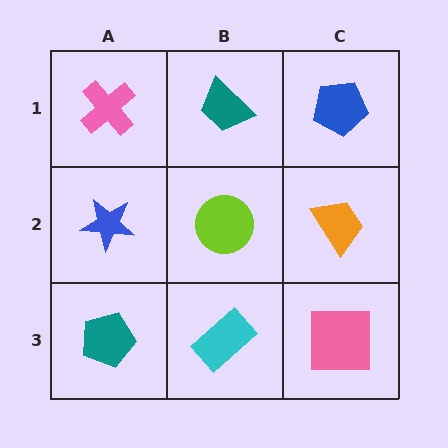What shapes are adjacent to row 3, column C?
An orange trapezoid (row 2, column C), a cyan rectangle (row 3, column B).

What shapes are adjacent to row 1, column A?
A blue star (row 2, column A), a teal trapezoid (row 1, column B).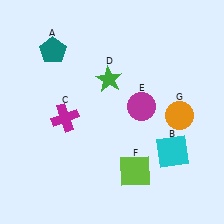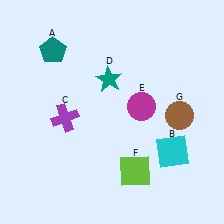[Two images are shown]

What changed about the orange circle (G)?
In Image 1, G is orange. In Image 2, it changed to brown.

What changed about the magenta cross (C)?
In Image 1, C is magenta. In Image 2, it changed to purple.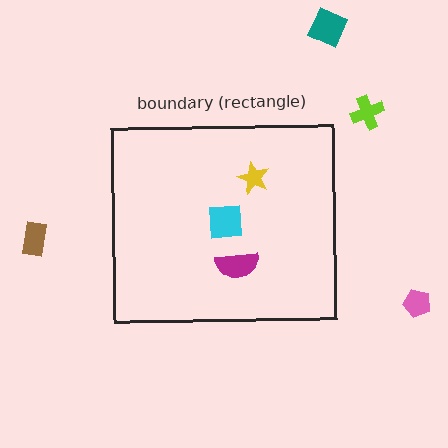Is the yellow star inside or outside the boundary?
Inside.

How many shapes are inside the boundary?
3 inside, 4 outside.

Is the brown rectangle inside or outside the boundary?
Outside.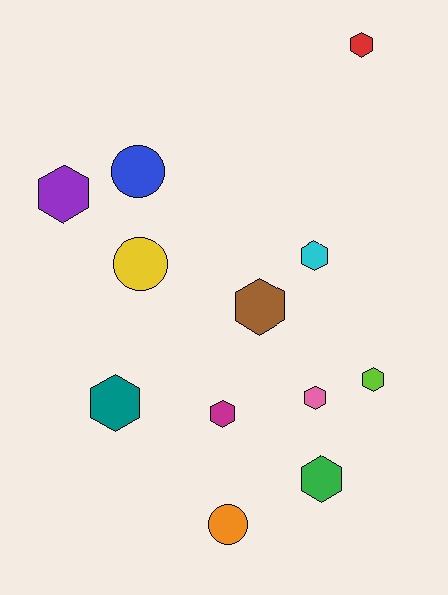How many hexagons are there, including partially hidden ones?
There are 9 hexagons.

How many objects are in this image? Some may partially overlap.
There are 12 objects.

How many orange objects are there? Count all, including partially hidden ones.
There is 1 orange object.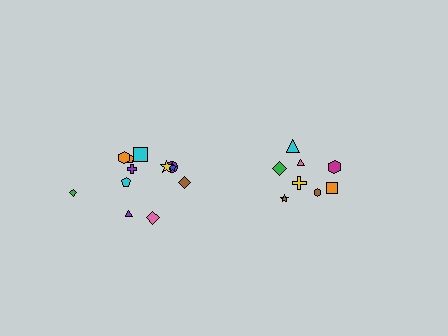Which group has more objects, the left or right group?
The left group.